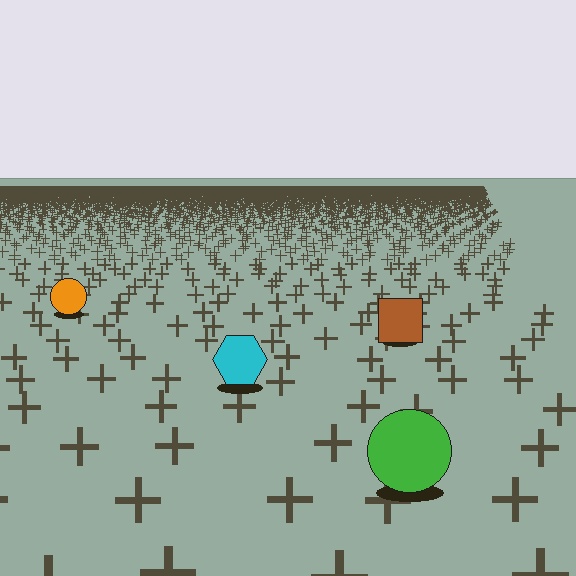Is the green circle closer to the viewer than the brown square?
Yes. The green circle is closer — you can tell from the texture gradient: the ground texture is coarser near it.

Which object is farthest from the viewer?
The orange circle is farthest from the viewer. It appears smaller and the ground texture around it is denser.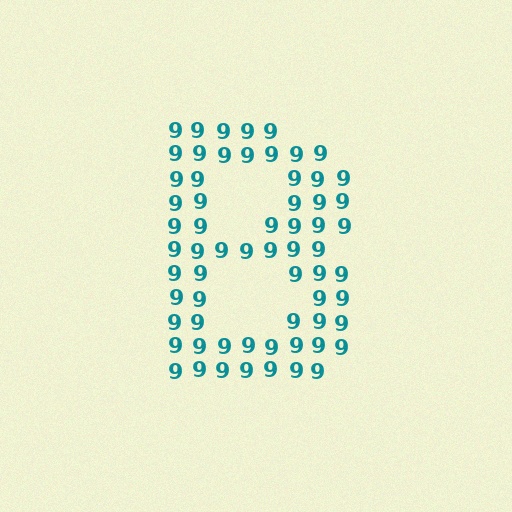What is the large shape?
The large shape is the letter B.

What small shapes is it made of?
It is made of small digit 9's.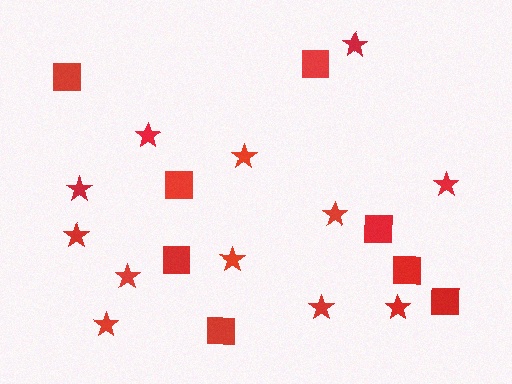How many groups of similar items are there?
There are 2 groups: one group of stars (12) and one group of squares (8).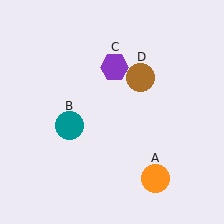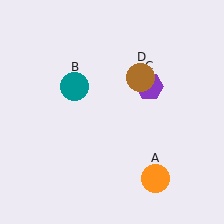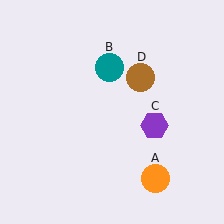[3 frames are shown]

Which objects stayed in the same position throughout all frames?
Orange circle (object A) and brown circle (object D) remained stationary.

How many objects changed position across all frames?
2 objects changed position: teal circle (object B), purple hexagon (object C).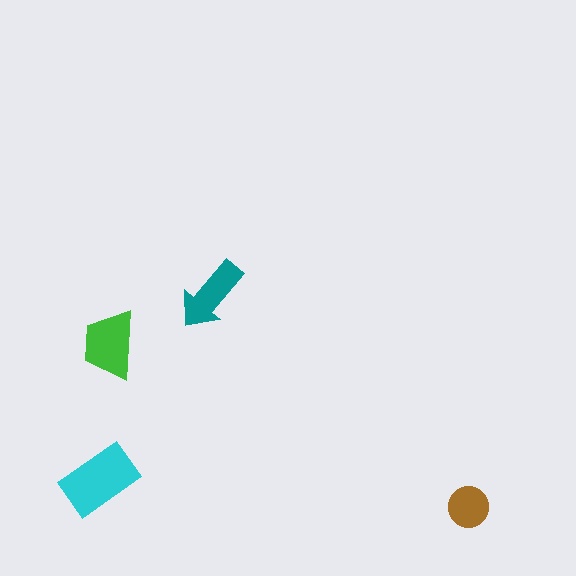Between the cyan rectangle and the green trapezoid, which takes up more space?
The cyan rectangle.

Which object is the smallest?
The brown circle.